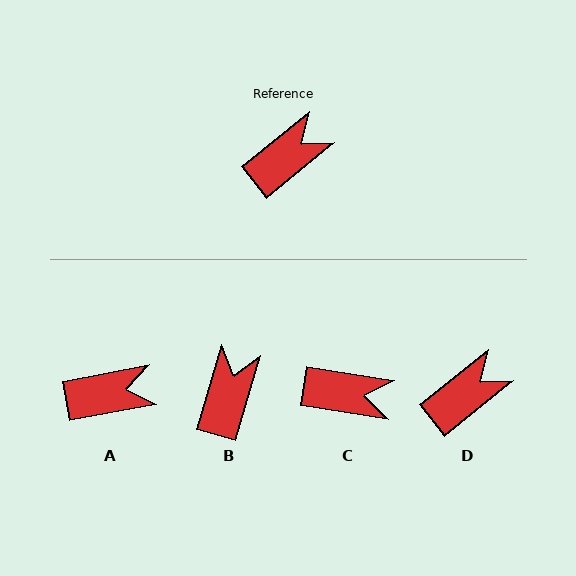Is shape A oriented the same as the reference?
No, it is off by about 28 degrees.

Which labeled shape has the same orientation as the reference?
D.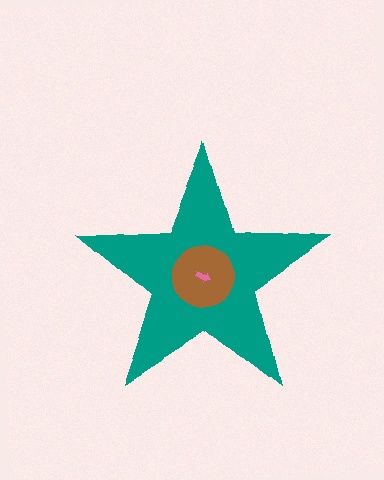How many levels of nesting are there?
3.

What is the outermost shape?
The teal star.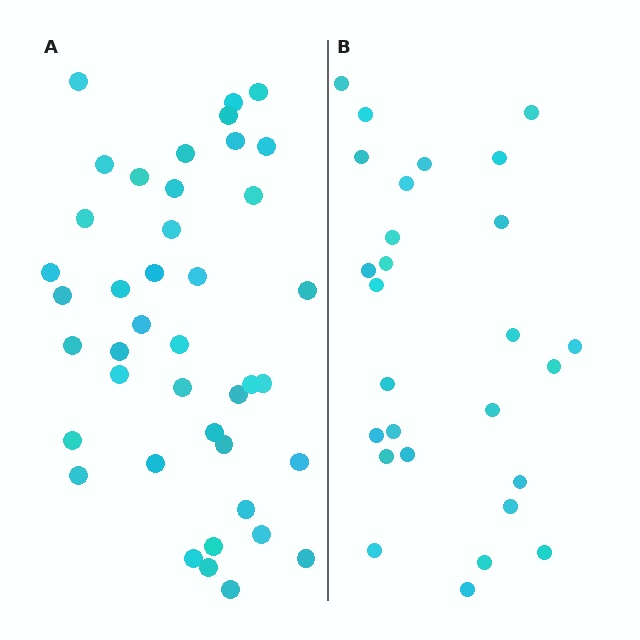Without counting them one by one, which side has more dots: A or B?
Region A (the left region) has more dots.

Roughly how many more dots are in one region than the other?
Region A has approximately 15 more dots than region B.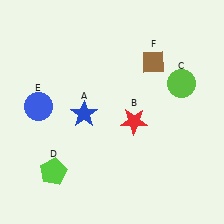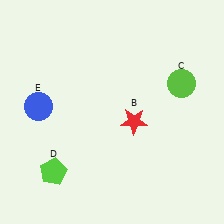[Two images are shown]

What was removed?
The brown diamond (F), the blue star (A) were removed in Image 2.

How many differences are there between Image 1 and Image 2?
There are 2 differences between the two images.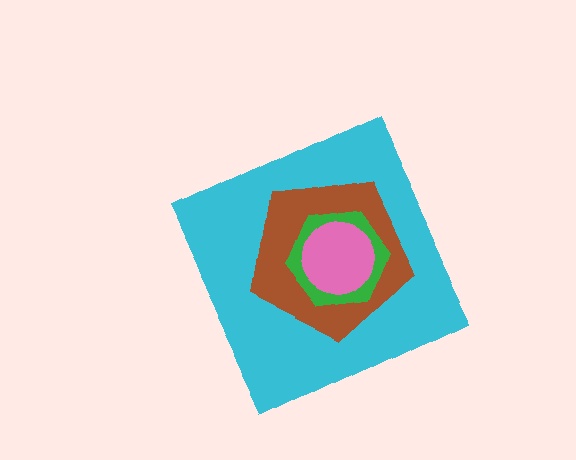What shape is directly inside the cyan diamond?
The brown pentagon.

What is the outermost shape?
The cyan diamond.